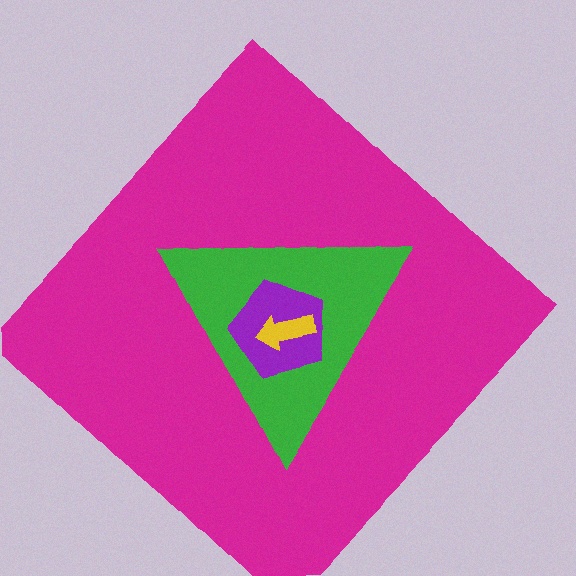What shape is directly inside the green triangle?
The purple pentagon.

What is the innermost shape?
The yellow arrow.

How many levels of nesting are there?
4.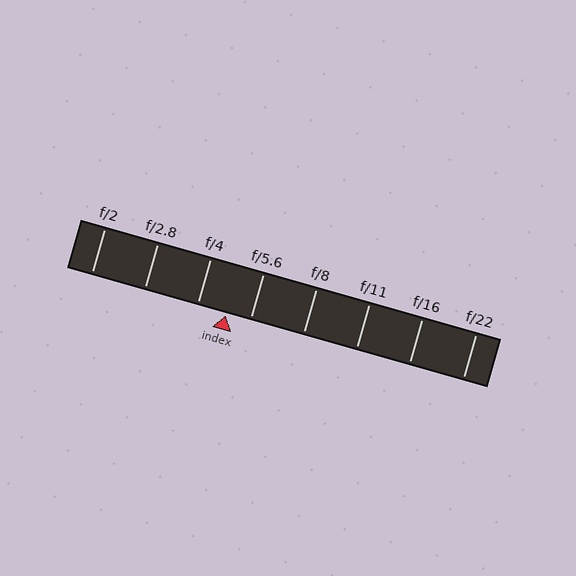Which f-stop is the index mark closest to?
The index mark is closest to f/5.6.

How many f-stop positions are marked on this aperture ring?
There are 8 f-stop positions marked.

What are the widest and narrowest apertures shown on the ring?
The widest aperture shown is f/2 and the narrowest is f/22.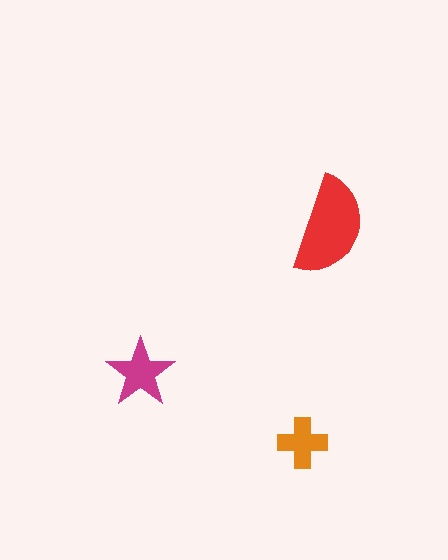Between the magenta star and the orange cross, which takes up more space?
The magenta star.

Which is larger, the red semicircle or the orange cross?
The red semicircle.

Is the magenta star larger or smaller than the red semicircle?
Smaller.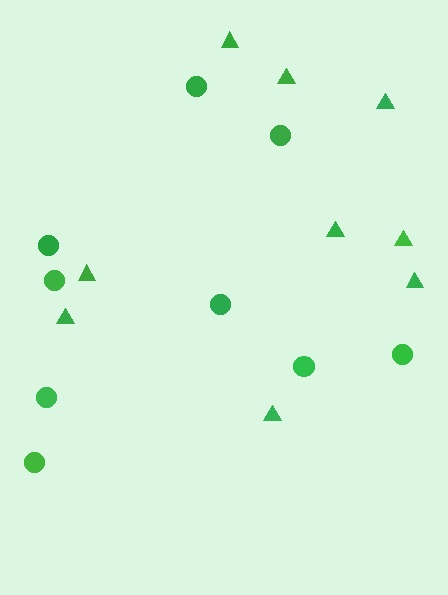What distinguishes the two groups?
There are 2 groups: one group of triangles (9) and one group of circles (9).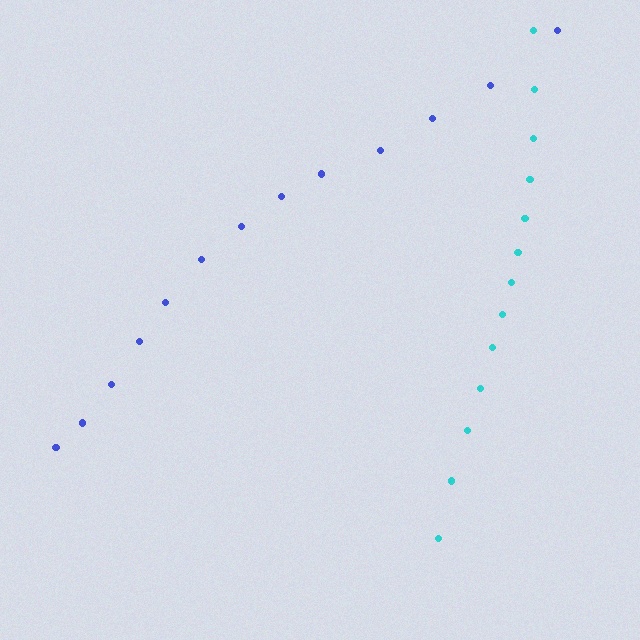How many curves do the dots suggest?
There are 2 distinct paths.